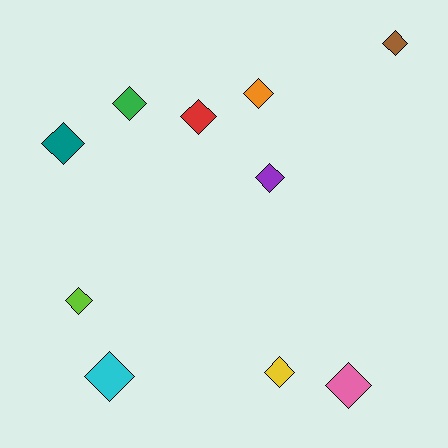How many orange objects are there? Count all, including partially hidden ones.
There is 1 orange object.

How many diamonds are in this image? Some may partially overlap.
There are 10 diamonds.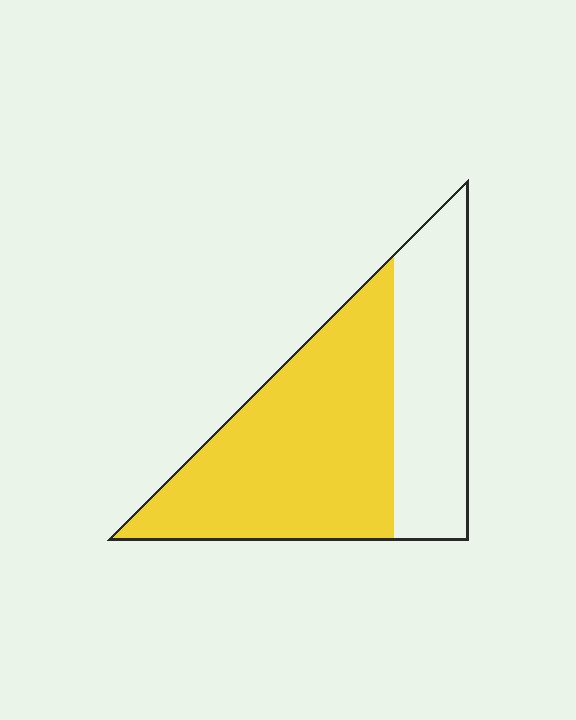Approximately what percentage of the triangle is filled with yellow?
Approximately 65%.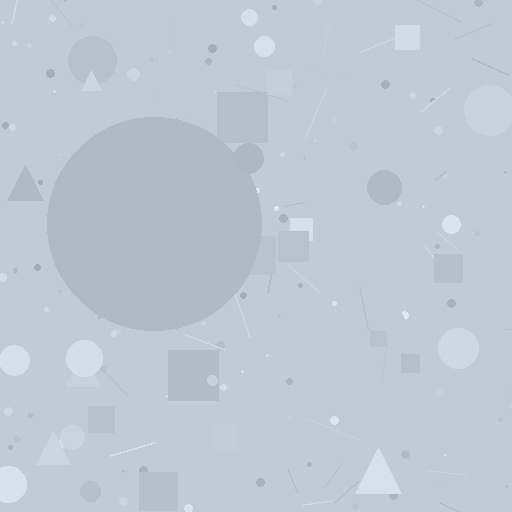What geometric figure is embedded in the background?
A circle is embedded in the background.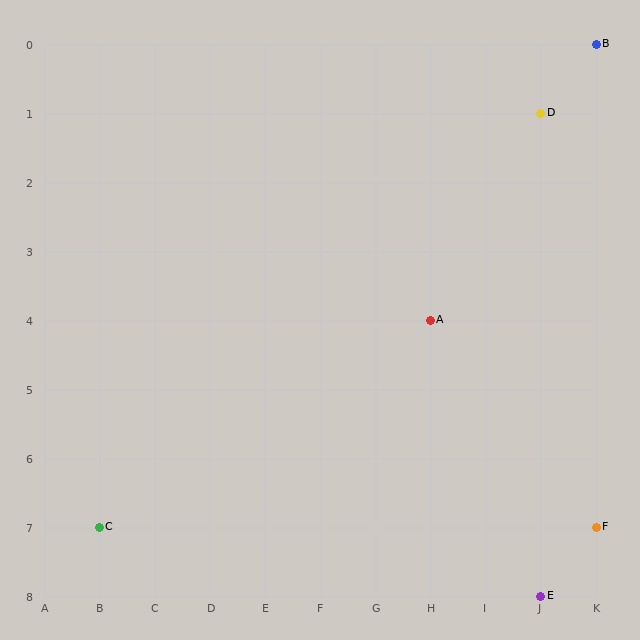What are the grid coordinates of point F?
Point F is at grid coordinates (K, 7).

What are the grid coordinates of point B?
Point B is at grid coordinates (K, 0).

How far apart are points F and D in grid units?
Points F and D are 1 column and 6 rows apart (about 6.1 grid units diagonally).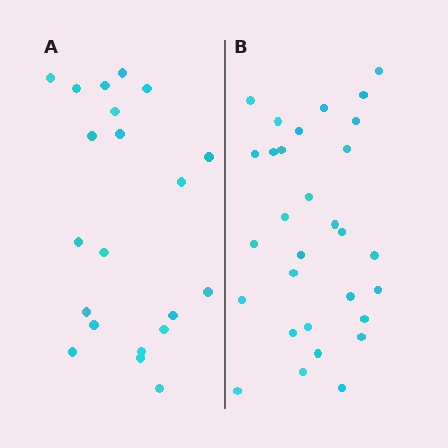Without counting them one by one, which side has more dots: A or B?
Region B (the right region) has more dots.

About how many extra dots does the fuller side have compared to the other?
Region B has roughly 8 or so more dots than region A.